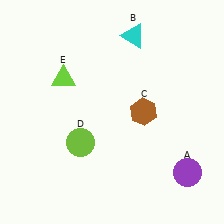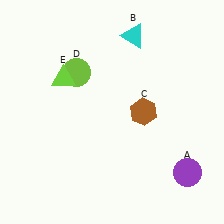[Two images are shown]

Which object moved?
The lime circle (D) moved up.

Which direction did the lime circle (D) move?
The lime circle (D) moved up.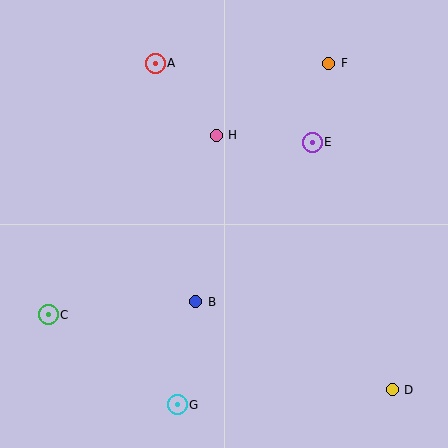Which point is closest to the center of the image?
Point B at (196, 302) is closest to the center.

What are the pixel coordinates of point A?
Point A is at (155, 63).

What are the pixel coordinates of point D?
Point D is at (392, 390).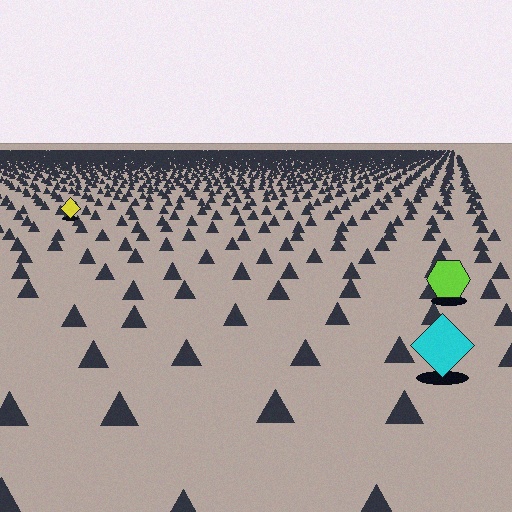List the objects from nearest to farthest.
From nearest to farthest: the cyan diamond, the lime hexagon, the yellow diamond.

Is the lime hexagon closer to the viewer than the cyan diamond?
No. The cyan diamond is closer — you can tell from the texture gradient: the ground texture is coarser near it.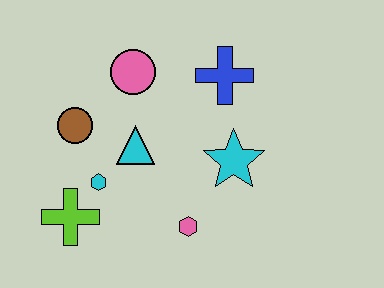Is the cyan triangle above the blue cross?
No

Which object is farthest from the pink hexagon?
The pink circle is farthest from the pink hexagon.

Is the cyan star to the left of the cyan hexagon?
No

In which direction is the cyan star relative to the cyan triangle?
The cyan star is to the right of the cyan triangle.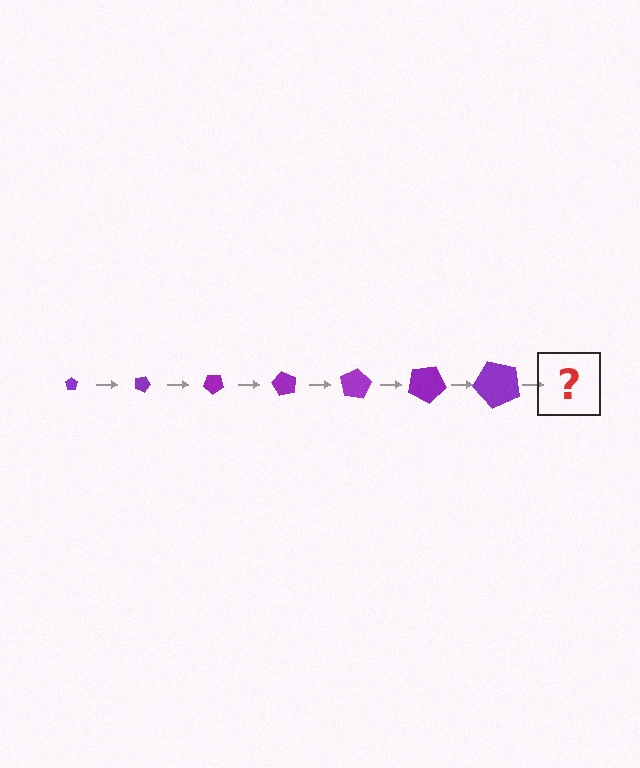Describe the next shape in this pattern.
It should be a pentagon, larger than the previous one and rotated 140 degrees from the start.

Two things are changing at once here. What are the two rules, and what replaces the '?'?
The two rules are that the pentagon grows larger each step and it rotates 20 degrees each step. The '?' should be a pentagon, larger than the previous one and rotated 140 degrees from the start.